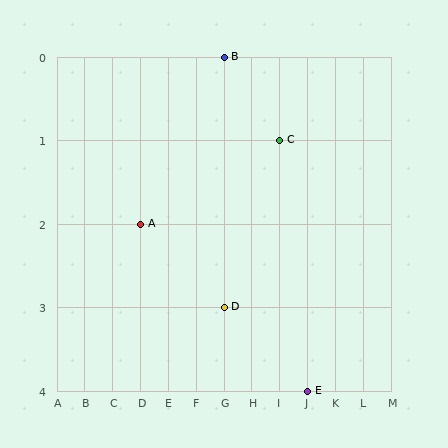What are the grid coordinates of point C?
Point C is at grid coordinates (I, 1).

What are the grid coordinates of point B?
Point B is at grid coordinates (G, 0).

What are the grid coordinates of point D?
Point D is at grid coordinates (G, 3).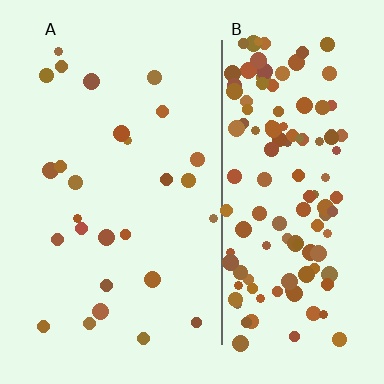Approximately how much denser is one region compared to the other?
Approximately 4.9× — region B over region A.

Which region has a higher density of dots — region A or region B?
B (the right).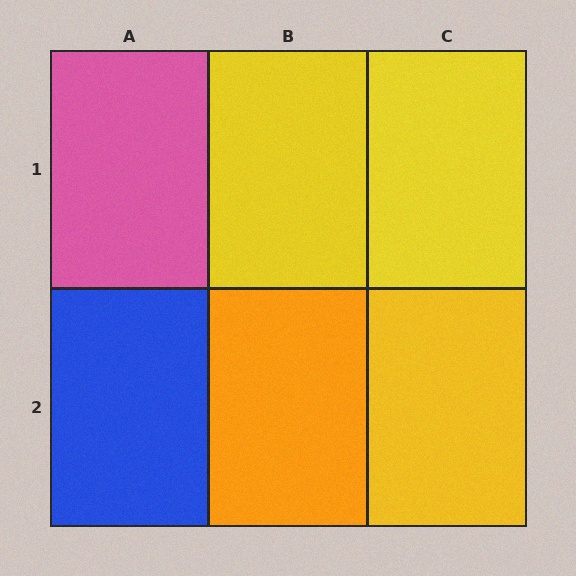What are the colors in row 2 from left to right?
Blue, orange, yellow.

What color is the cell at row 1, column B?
Yellow.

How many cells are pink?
1 cell is pink.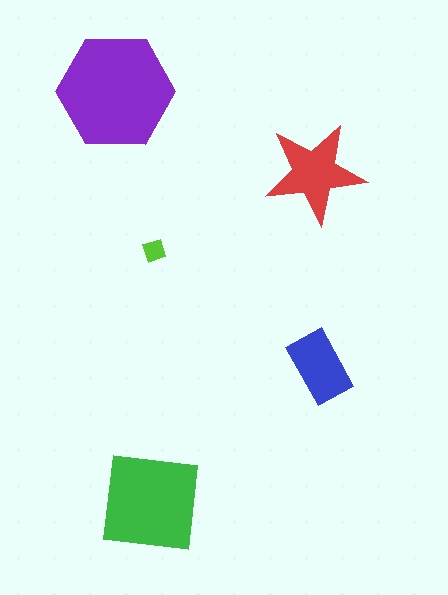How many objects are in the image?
There are 5 objects in the image.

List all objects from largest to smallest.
The purple hexagon, the green square, the red star, the blue rectangle, the lime diamond.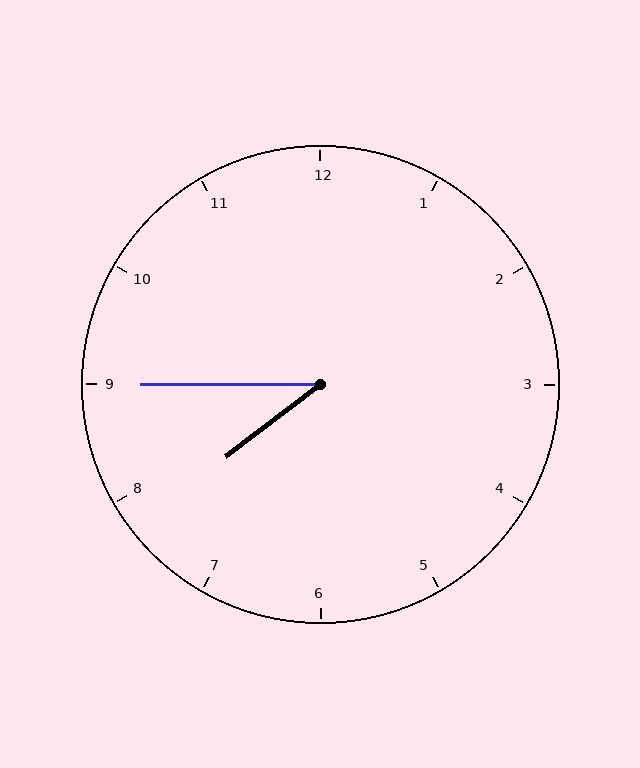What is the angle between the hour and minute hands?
Approximately 38 degrees.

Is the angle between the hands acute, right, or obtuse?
It is acute.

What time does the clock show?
7:45.